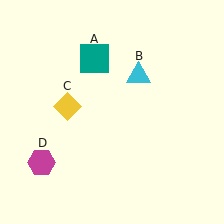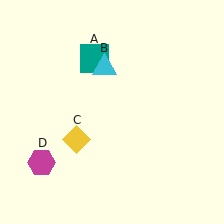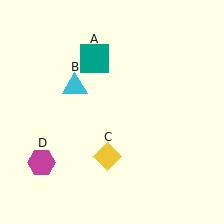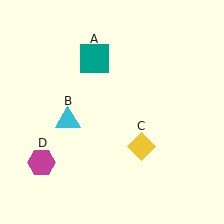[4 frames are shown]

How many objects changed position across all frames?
2 objects changed position: cyan triangle (object B), yellow diamond (object C).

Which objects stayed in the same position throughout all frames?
Teal square (object A) and magenta hexagon (object D) remained stationary.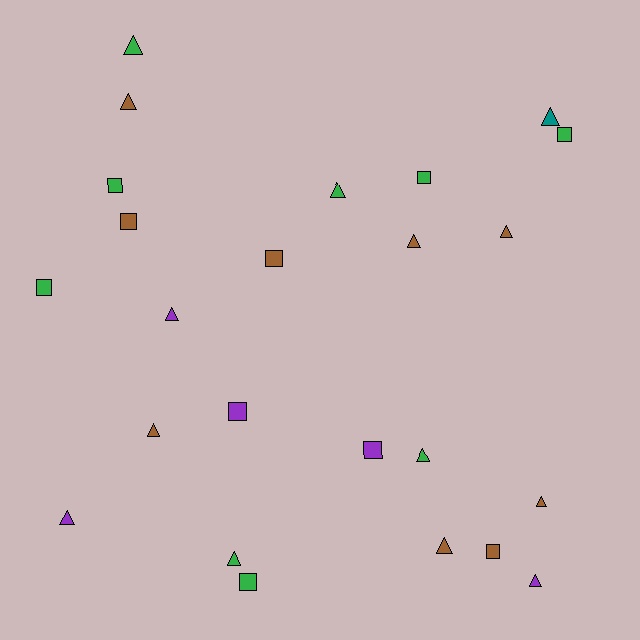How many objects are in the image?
There are 24 objects.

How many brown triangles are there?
There are 6 brown triangles.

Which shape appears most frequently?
Triangle, with 14 objects.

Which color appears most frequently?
Brown, with 9 objects.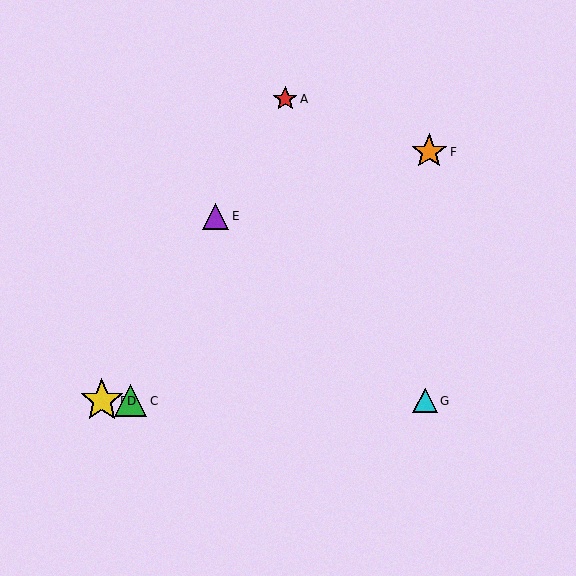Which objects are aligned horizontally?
Objects B, C, D, G are aligned horizontally.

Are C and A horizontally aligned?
No, C is at y≈401 and A is at y≈99.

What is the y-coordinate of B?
Object B is at y≈401.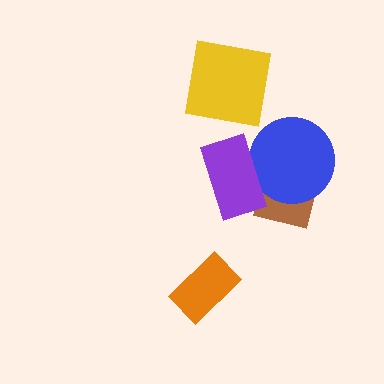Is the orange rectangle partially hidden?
No, no other shape covers it.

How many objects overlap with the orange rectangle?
0 objects overlap with the orange rectangle.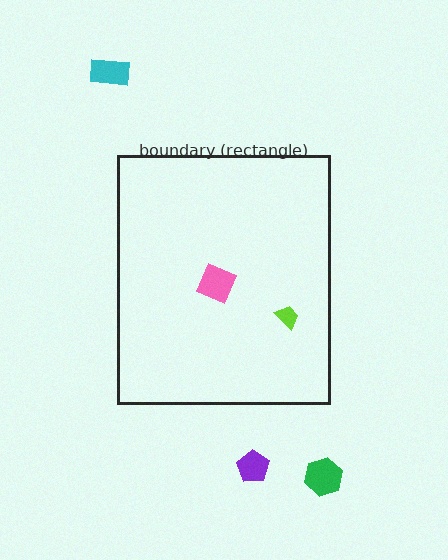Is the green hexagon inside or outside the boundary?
Outside.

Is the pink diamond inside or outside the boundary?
Inside.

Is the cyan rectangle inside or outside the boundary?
Outside.